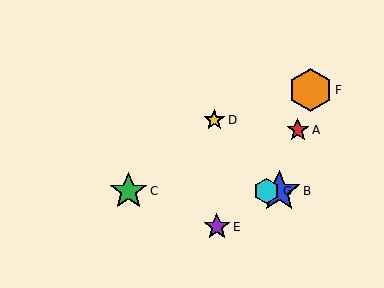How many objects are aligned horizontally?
3 objects (B, C, G) are aligned horizontally.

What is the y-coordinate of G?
Object G is at y≈191.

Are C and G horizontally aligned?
Yes, both are at y≈191.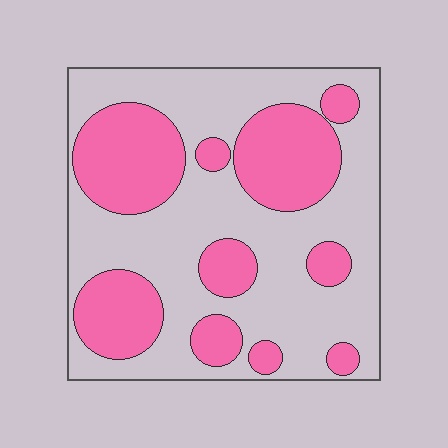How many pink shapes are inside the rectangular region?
10.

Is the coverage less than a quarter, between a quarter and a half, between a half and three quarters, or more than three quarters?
Between a quarter and a half.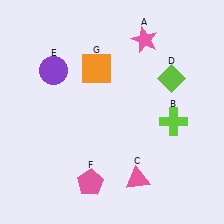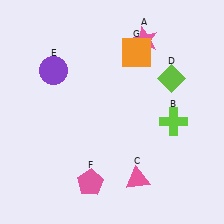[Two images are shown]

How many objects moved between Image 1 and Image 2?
1 object moved between the two images.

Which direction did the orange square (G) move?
The orange square (G) moved right.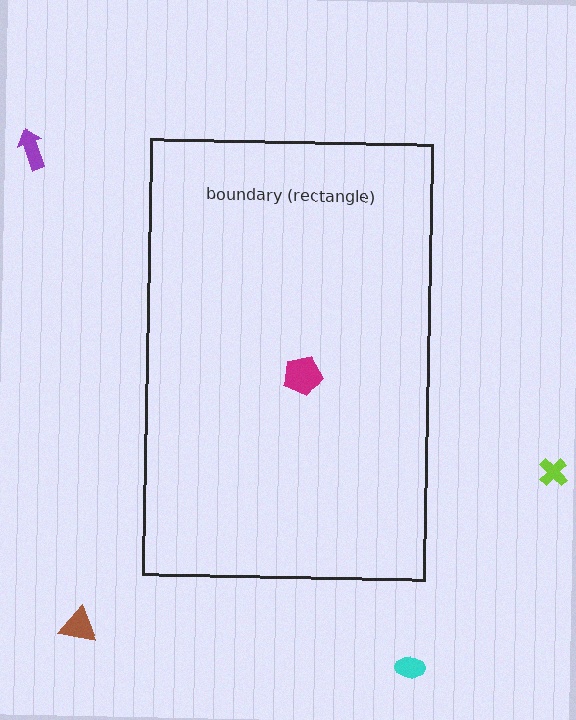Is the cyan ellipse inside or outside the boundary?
Outside.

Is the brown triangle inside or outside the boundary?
Outside.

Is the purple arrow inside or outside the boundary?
Outside.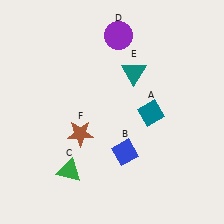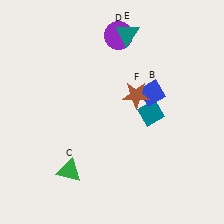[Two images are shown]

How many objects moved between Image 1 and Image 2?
3 objects moved between the two images.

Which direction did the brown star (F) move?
The brown star (F) moved right.